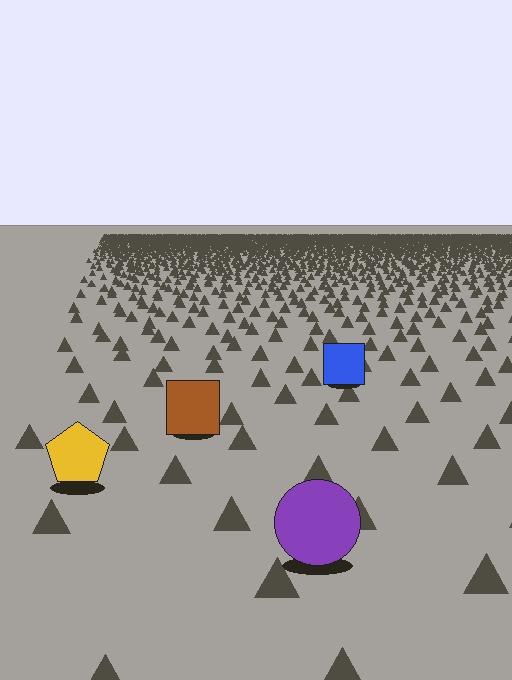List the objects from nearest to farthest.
From nearest to farthest: the purple circle, the yellow pentagon, the brown square, the blue square.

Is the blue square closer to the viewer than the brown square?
No. The brown square is closer — you can tell from the texture gradient: the ground texture is coarser near it.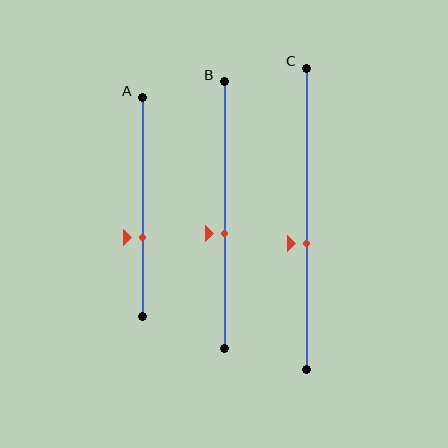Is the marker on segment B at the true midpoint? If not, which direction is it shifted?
No, the marker on segment B is shifted downward by about 7% of the segment length.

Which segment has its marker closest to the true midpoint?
Segment B has its marker closest to the true midpoint.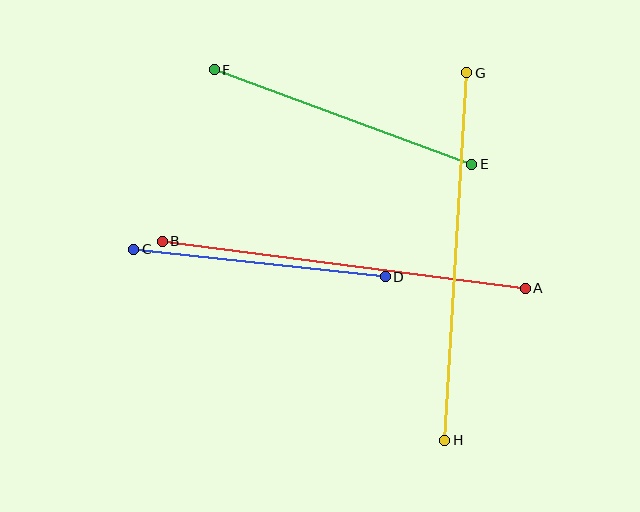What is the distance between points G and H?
The distance is approximately 368 pixels.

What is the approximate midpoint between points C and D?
The midpoint is at approximately (259, 263) pixels.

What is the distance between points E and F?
The distance is approximately 274 pixels.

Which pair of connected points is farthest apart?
Points G and H are farthest apart.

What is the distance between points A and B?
The distance is approximately 366 pixels.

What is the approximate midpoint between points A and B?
The midpoint is at approximately (344, 265) pixels.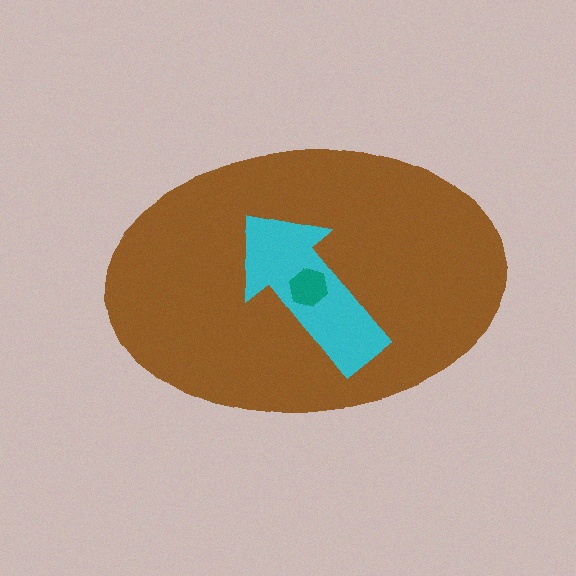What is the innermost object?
The teal hexagon.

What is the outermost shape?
The brown ellipse.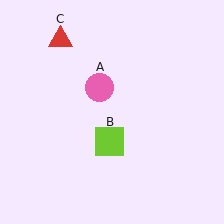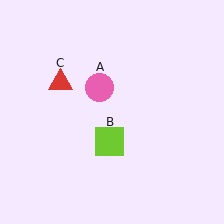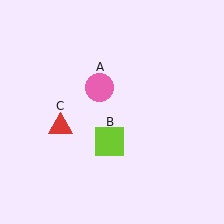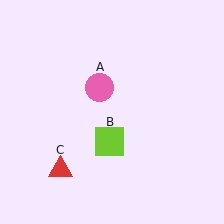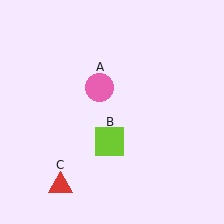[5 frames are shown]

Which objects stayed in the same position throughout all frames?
Pink circle (object A) and lime square (object B) remained stationary.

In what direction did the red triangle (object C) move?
The red triangle (object C) moved down.